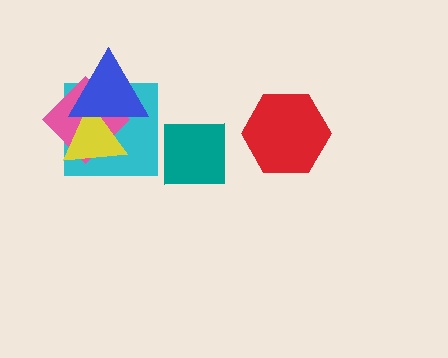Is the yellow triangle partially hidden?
Yes, it is partially covered by another shape.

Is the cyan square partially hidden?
Yes, it is partially covered by another shape.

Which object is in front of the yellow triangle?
The blue triangle is in front of the yellow triangle.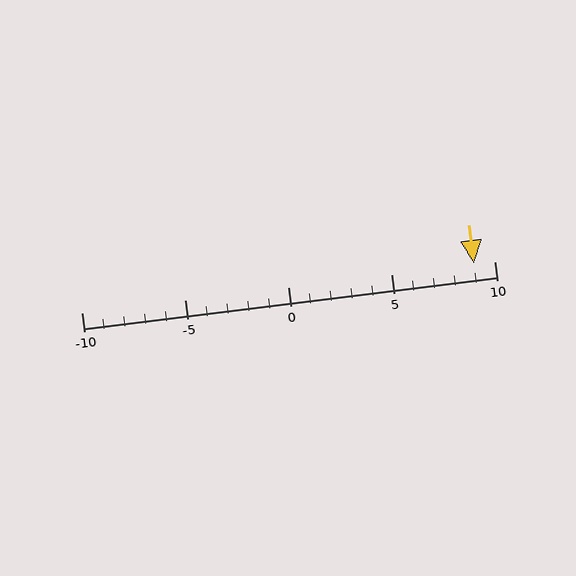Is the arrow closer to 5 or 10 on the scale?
The arrow is closer to 10.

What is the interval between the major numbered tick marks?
The major tick marks are spaced 5 units apart.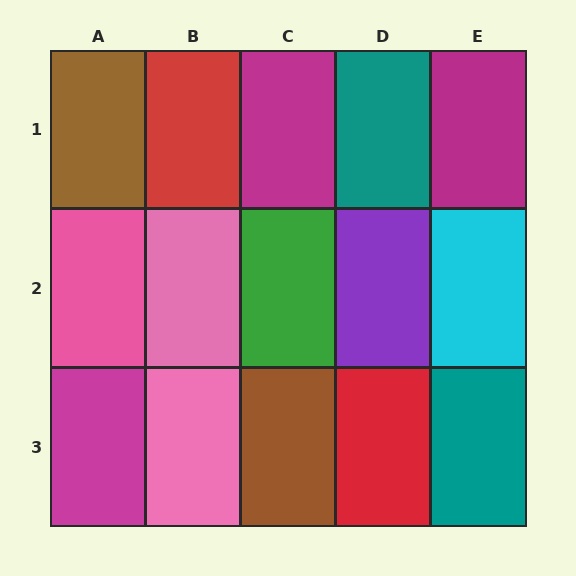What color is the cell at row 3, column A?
Magenta.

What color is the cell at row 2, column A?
Pink.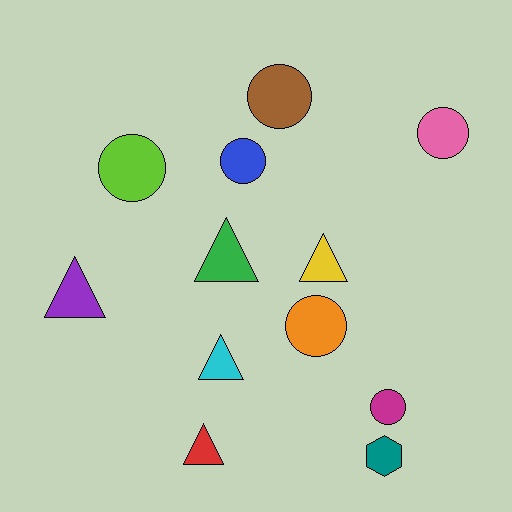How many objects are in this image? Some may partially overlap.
There are 12 objects.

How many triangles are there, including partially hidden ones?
There are 5 triangles.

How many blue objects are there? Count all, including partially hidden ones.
There is 1 blue object.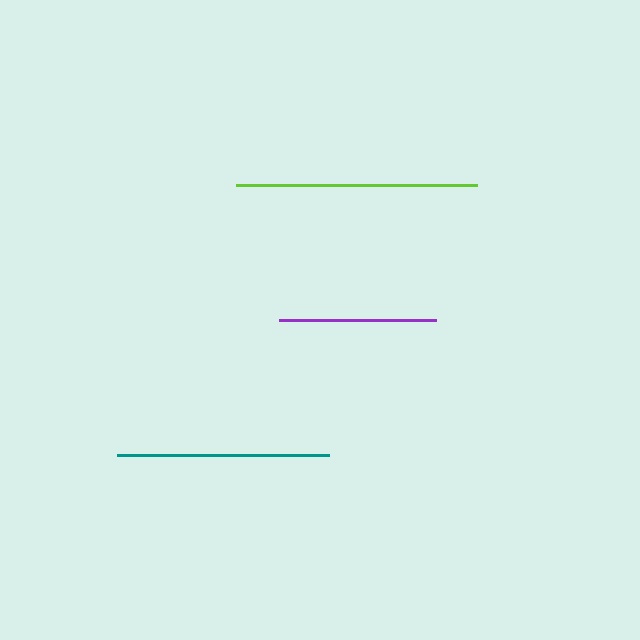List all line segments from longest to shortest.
From longest to shortest: lime, teal, purple.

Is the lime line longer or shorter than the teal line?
The lime line is longer than the teal line.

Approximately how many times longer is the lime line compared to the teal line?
The lime line is approximately 1.1 times the length of the teal line.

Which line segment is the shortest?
The purple line is the shortest at approximately 157 pixels.